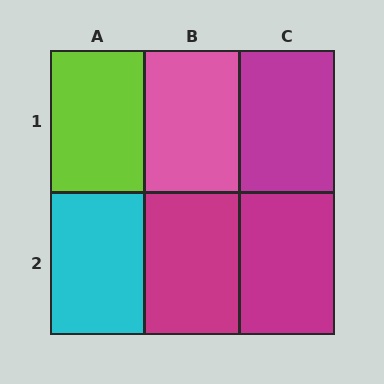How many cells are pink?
1 cell is pink.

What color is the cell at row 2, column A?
Cyan.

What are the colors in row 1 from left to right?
Lime, pink, magenta.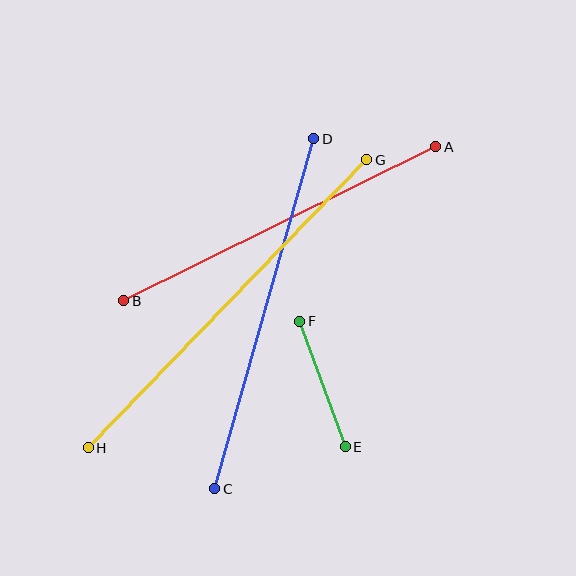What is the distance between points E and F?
The distance is approximately 133 pixels.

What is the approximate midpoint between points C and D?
The midpoint is at approximately (264, 314) pixels.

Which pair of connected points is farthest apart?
Points G and H are farthest apart.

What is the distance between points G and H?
The distance is approximately 400 pixels.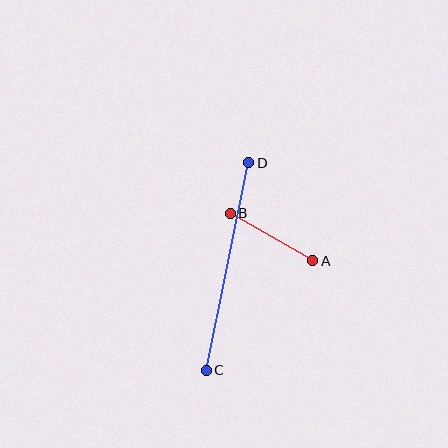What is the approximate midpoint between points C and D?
The midpoint is at approximately (227, 267) pixels.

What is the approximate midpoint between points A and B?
The midpoint is at approximately (271, 237) pixels.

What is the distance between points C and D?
The distance is approximately 212 pixels.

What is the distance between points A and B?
The distance is approximately 95 pixels.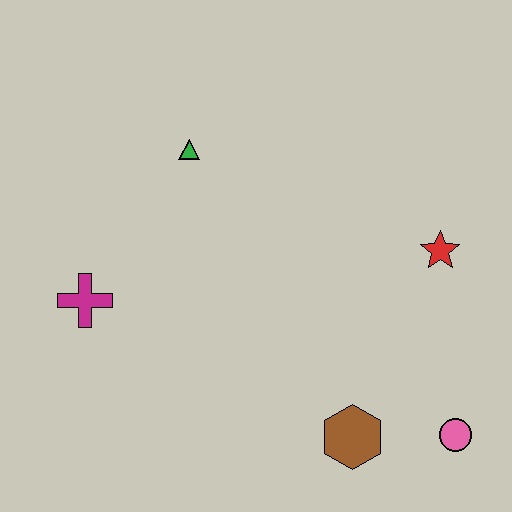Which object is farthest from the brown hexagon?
The green triangle is farthest from the brown hexagon.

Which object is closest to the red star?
The pink circle is closest to the red star.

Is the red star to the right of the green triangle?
Yes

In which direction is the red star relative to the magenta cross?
The red star is to the right of the magenta cross.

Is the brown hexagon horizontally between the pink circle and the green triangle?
Yes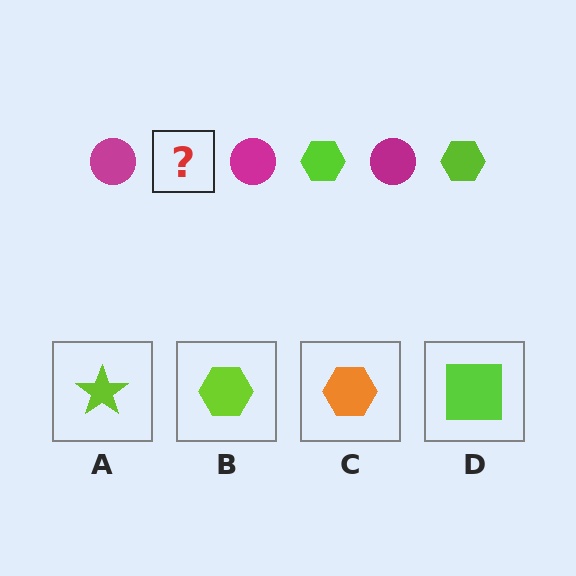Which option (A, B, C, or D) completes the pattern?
B.